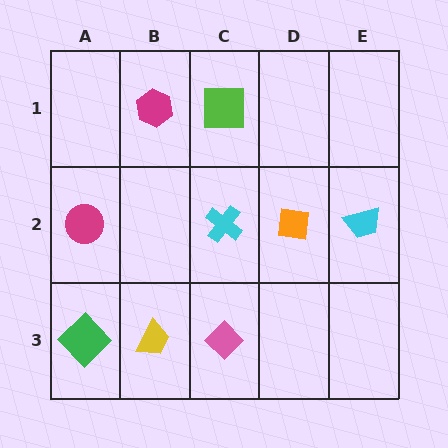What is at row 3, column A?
A green diamond.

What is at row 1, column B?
A magenta hexagon.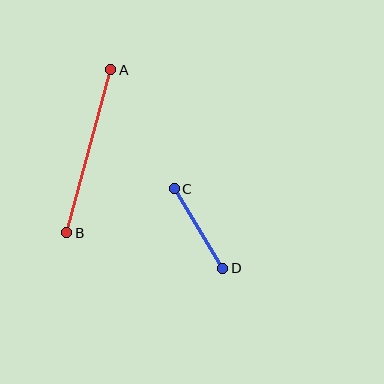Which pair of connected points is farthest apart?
Points A and B are farthest apart.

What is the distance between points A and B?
The distance is approximately 169 pixels.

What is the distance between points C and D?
The distance is approximately 94 pixels.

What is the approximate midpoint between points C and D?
The midpoint is at approximately (199, 229) pixels.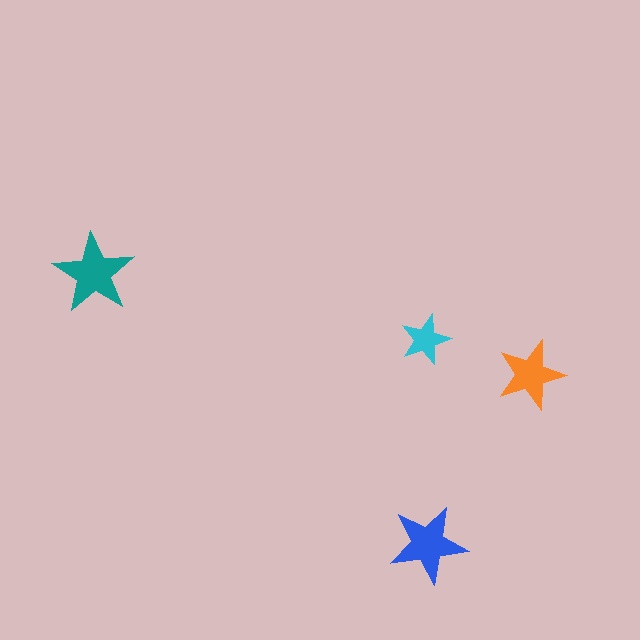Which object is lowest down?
The blue star is bottommost.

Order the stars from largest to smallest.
the teal one, the blue one, the orange one, the cyan one.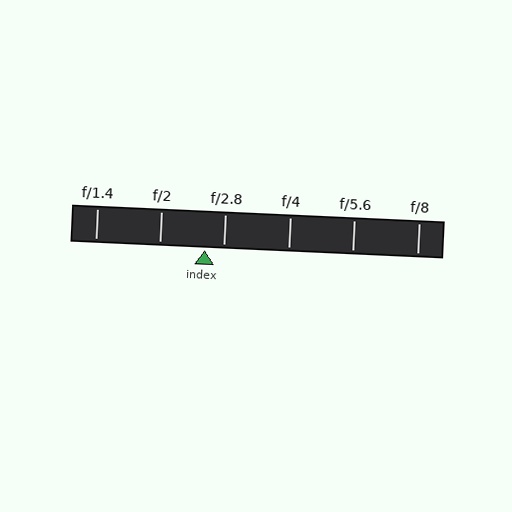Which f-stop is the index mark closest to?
The index mark is closest to f/2.8.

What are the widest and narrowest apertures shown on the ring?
The widest aperture shown is f/1.4 and the narrowest is f/8.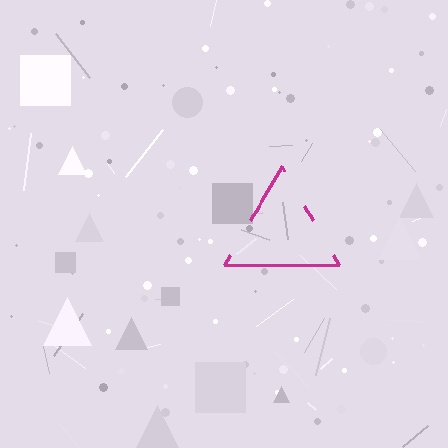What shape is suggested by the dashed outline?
The dashed outline suggests a triangle.